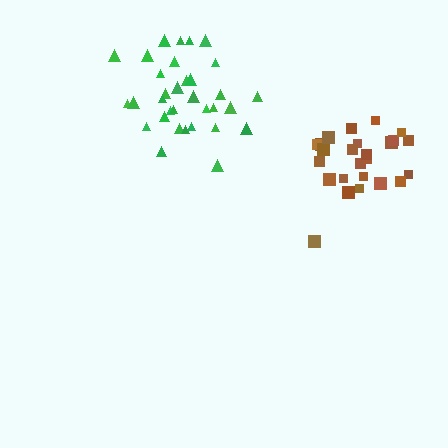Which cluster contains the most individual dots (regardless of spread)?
Green (33).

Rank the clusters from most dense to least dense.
brown, green.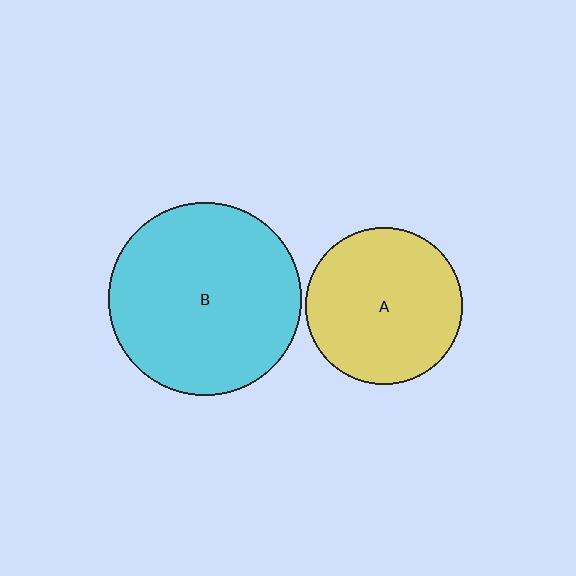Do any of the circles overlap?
No, none of the circles overlap.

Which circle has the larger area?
Circle B (cyan).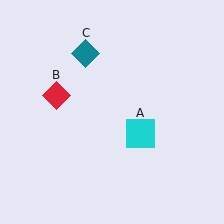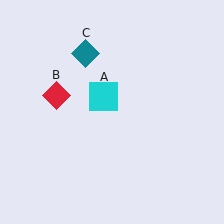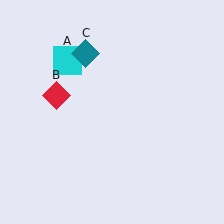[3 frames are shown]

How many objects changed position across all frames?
1 object changed position: cyan square (object A).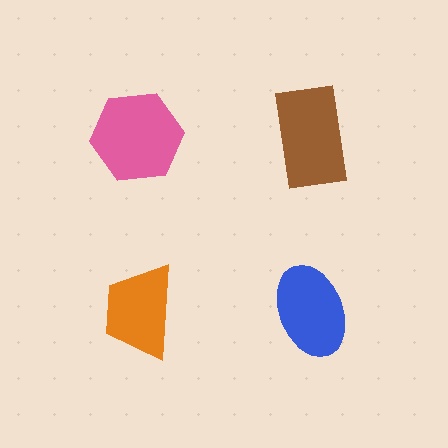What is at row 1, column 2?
A brown rectangle.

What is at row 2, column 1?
An orange trapezoid.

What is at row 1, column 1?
A pink hexagon.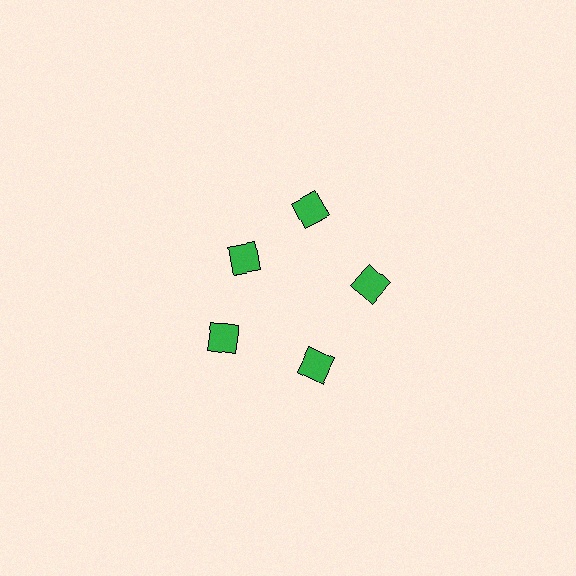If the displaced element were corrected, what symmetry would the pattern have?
It would have 5-fold rotational symmetry — the pattern would map onto itself every 72 degrees.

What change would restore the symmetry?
The symmetry would be restored by moving it outward, back onto the ring so that all 5 diamonds sit at equal angles and equal distance from the center.